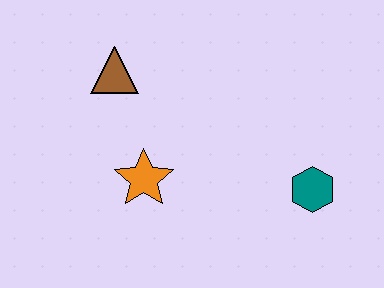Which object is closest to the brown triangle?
The orange star is closest to the brown triangle.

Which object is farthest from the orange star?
The teal hexagon is farthest from the orange star.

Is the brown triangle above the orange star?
Yes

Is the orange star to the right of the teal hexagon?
No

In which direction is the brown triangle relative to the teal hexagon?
The brown triangle is to the left of the teal hexagon.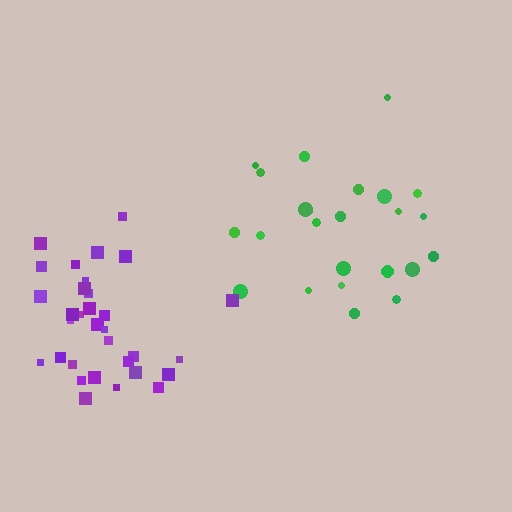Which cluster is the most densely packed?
Purple.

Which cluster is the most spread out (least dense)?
Green.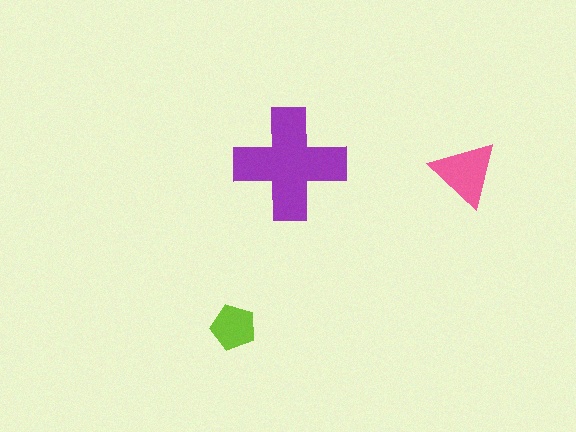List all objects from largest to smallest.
The purple cross, the pink triangle, the lime pentagon.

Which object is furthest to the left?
The lime pentagon is leftmost.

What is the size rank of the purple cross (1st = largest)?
1st.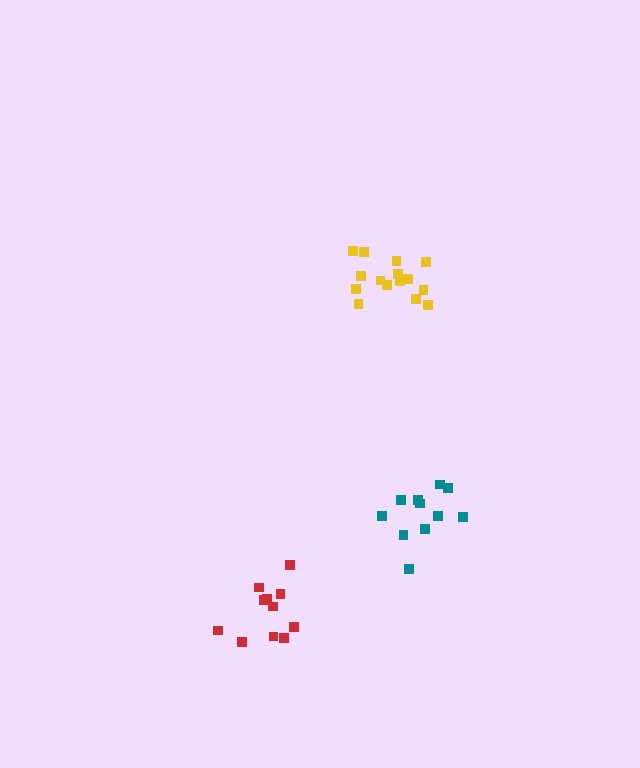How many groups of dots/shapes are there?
There are 3 groups.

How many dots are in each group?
Group 1: 15 dots, Group 2: 11 dots, Group 3: 11 dots (37 total).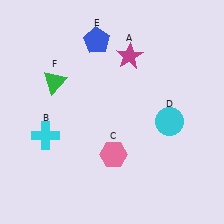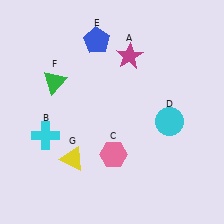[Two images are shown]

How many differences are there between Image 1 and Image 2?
There is 1 difference between the two images.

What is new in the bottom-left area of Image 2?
A yellow triangle (G) was added in the bottom-left area of Image 2.